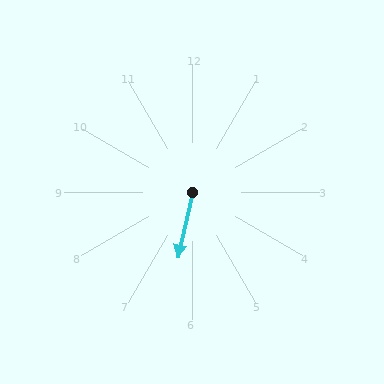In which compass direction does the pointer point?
South.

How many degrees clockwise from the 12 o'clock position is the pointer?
Approximately 193 degrees.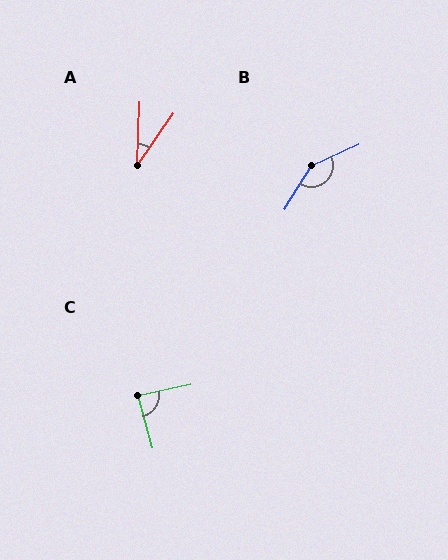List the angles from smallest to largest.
A (33°), C (87°), B (147°).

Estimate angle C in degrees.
Approximately 87 degrees.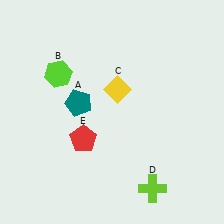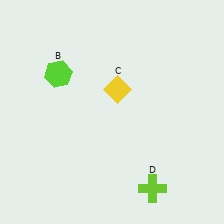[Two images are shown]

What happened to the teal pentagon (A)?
The teal pentagon (A) was removed in Image 2. It was in the top-left area of Image 1.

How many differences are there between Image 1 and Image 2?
There are 2 differences between the two images.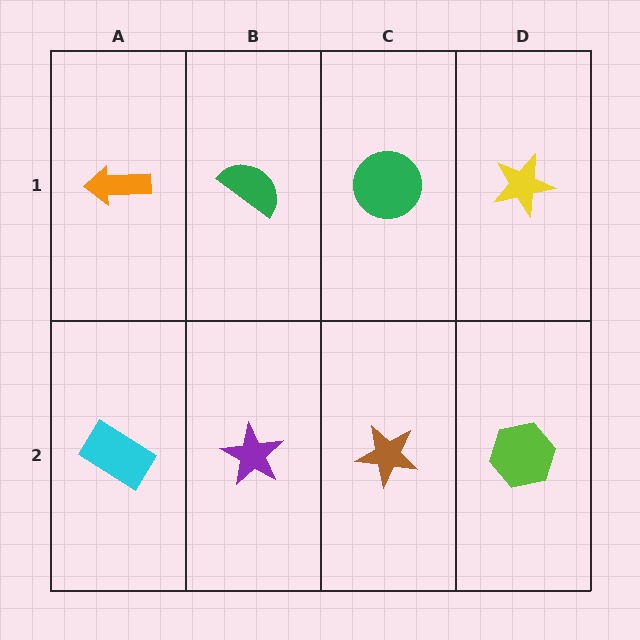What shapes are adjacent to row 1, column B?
A purple star (row 2, column B), an orange arrow (row 1, column A), a green circle (row 1, column C).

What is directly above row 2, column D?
A yellow star.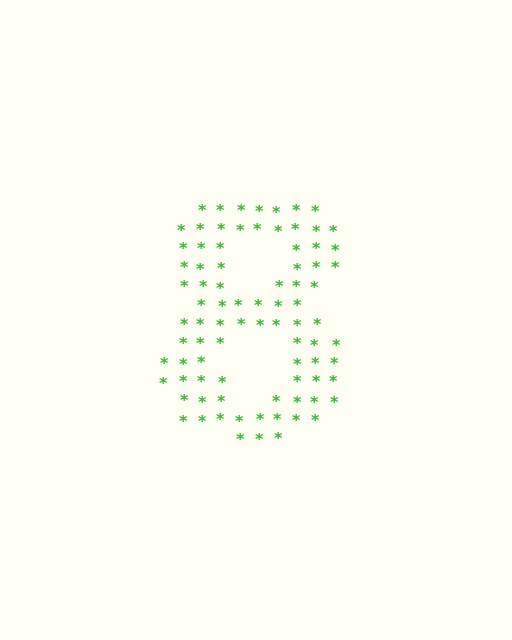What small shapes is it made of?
It is made of small asterisks.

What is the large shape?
The large shape is the digit 8.